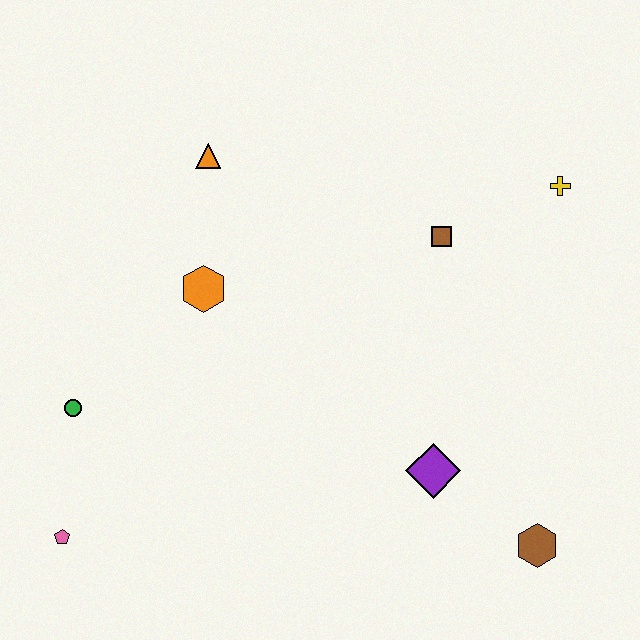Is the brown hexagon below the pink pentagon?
Yes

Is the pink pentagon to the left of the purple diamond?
Yes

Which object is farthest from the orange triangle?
The brown hexagon is farthest from the orange triangle.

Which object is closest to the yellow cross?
The brown square is closest to the yellow cross.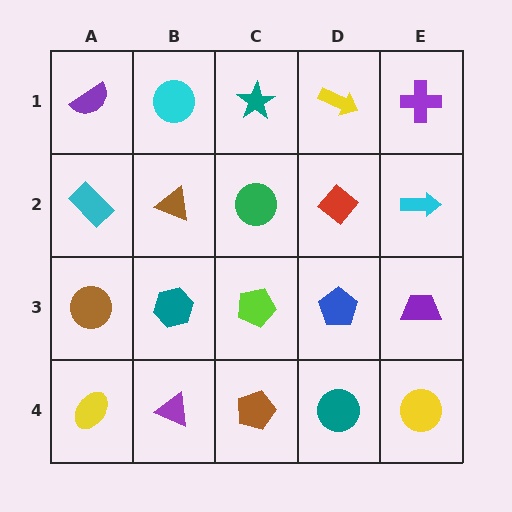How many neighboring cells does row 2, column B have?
4.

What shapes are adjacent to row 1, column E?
A cyan arrow (row 2, column E), a yellow arrow (row 1, column D).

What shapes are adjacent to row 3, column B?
A brown triangle (row 2, column B), a purple triangle (row 4, column B), a brown circle (row 3, column A), a lime pentagon (row 3, column C).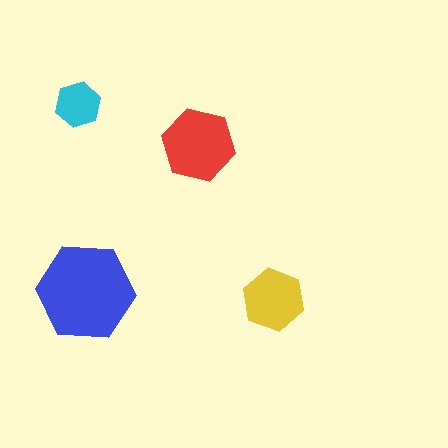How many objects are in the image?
There are 4 objects in the image.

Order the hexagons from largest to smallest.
the blue one, the red one, the yellow one, the cyan one.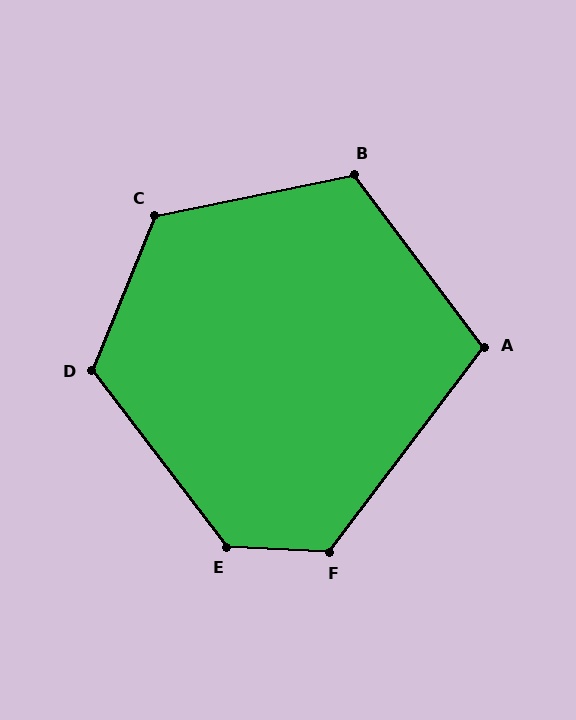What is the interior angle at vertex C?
Approximately 124 degrees (obtuse).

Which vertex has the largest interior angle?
E, at approximately 131 degrees.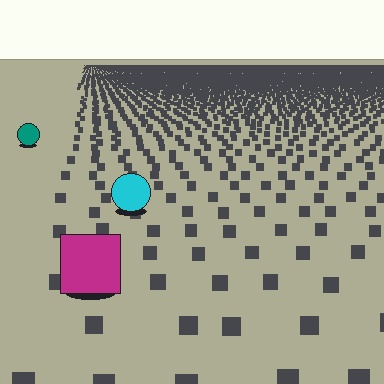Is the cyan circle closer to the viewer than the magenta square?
No. The magenta square is closer — you can tell from the texture gradient: the ground texture is coarser near it.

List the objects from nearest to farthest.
From nearest to farthest: the magenta square, the cyan circle, the teal circle.